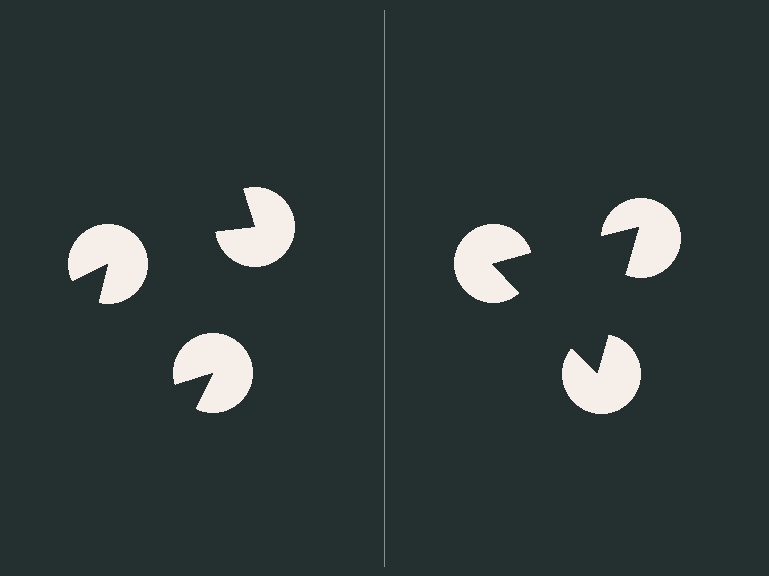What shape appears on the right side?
An illusory triangle.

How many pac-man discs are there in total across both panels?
6 — 3 on each side.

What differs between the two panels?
The pac-man discs are positioned identically on both sides; only the wedge orientations differ. On the right they align to a triangle; on the left they are misaligned.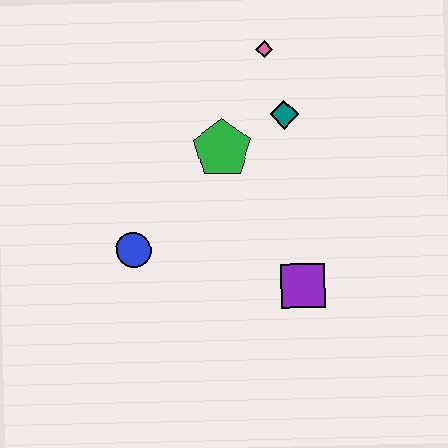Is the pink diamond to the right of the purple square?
No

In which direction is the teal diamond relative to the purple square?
The teal diamond is above the purple square.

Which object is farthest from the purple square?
The pink diamond is farthest from the purple square.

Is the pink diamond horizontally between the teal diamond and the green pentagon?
Yes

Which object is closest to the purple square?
The green pentagon is closest to the purple square.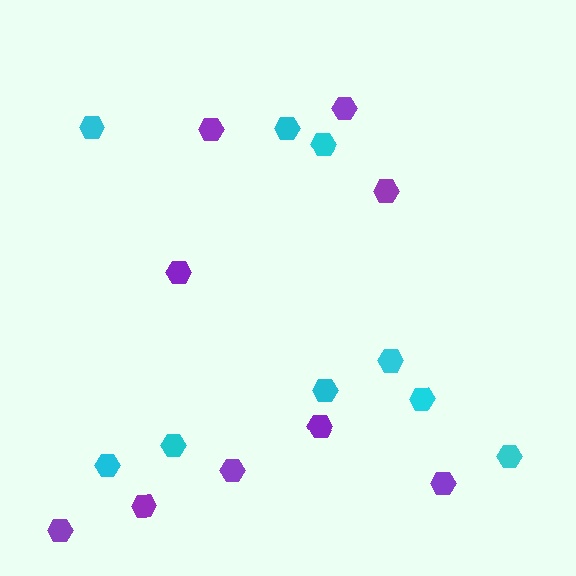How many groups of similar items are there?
There are 2 groups: one group of purple hexagons (9) and one group of cyan hexagons (9).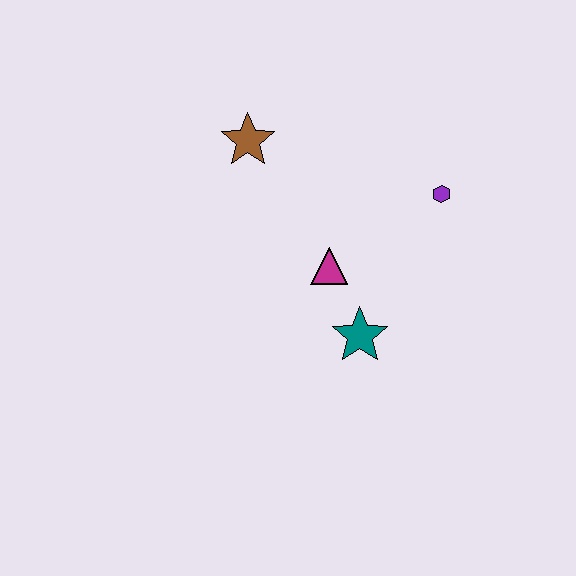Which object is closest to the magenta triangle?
The teal star is closest to the magenta triangle.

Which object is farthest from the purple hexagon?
The brown star is farthest from the purple hexagon.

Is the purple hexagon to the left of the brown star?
No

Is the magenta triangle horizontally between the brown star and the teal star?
Yes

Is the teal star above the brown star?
No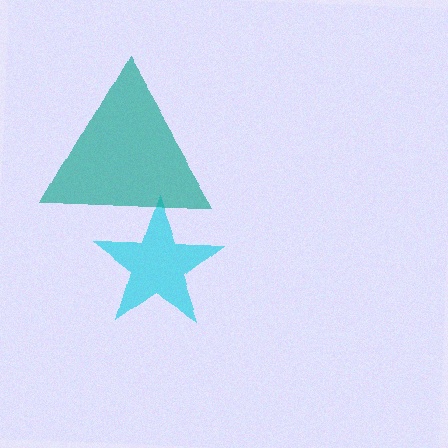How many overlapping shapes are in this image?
There are 2 overlapping shapes in the image.